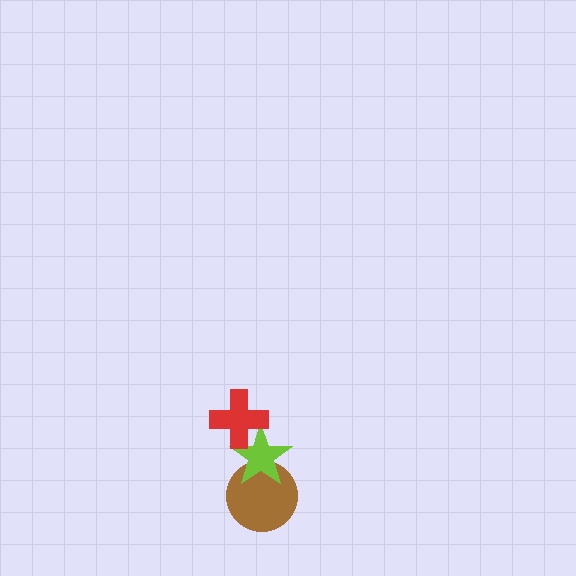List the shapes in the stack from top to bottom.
From top to bottom: the red cross, the lime star, the brown circle.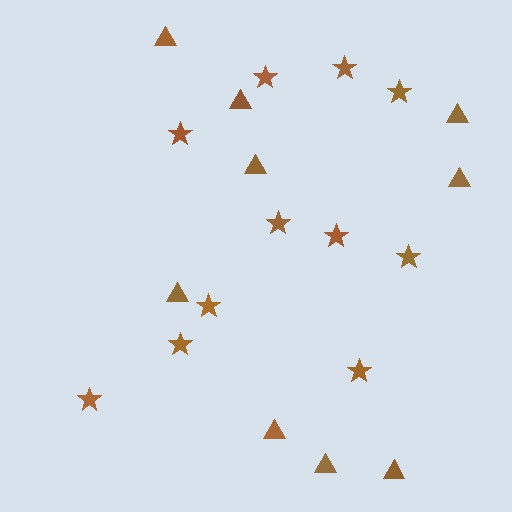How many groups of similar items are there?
There are 2 groups: one group of stars (11) and one group of triangles (9).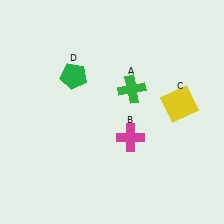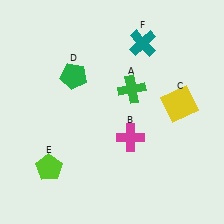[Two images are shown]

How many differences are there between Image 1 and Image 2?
There are 2 differences between the two images.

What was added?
A lime pentagon (E), a teal cross (F) were added in Image 2.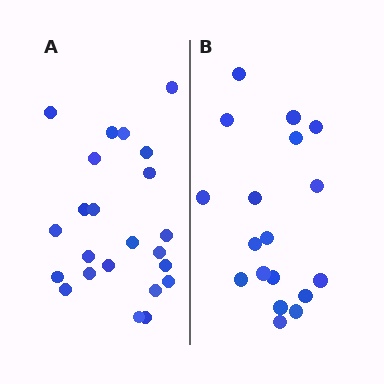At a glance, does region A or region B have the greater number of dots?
Region A (the left region) has more dots.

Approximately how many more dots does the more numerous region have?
Region A has about 5 more dots than region B.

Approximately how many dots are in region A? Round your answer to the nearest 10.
About 20 dots. (The exact count is 23, which rounds to 20.)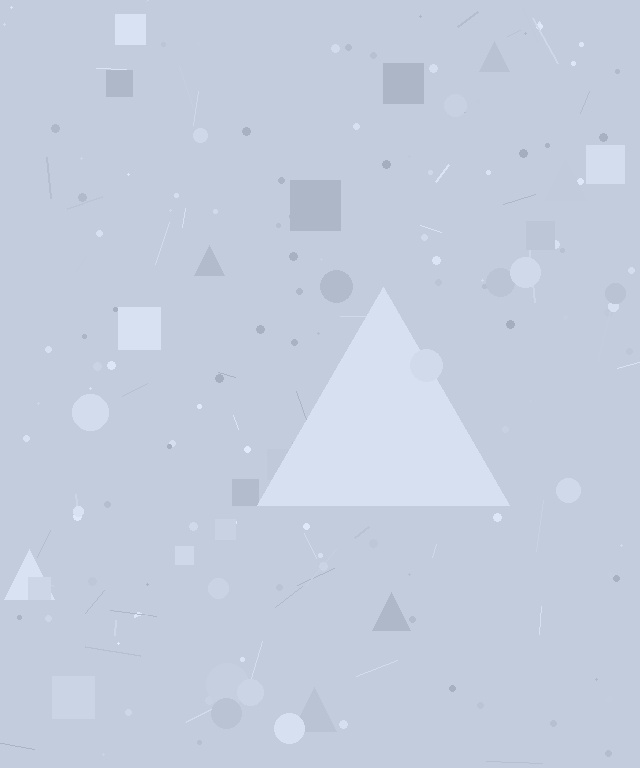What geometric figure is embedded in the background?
A triangle is embedded in the background.